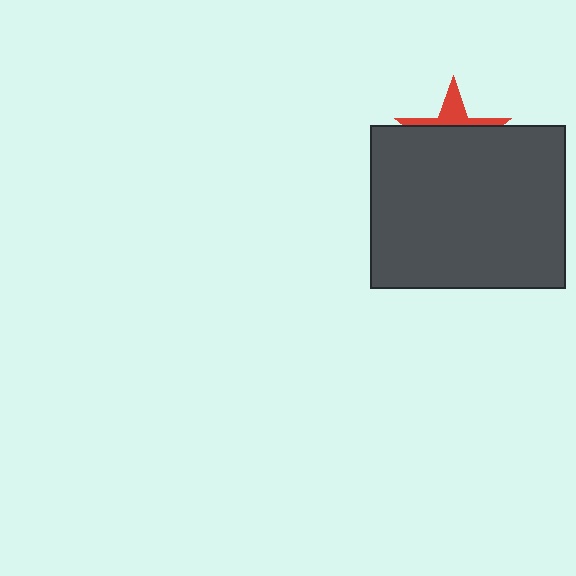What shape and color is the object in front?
The object in front is a dark gray rectangle.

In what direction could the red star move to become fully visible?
The red star could move up. That would shift it out from behind the dark gray rectangle entirely.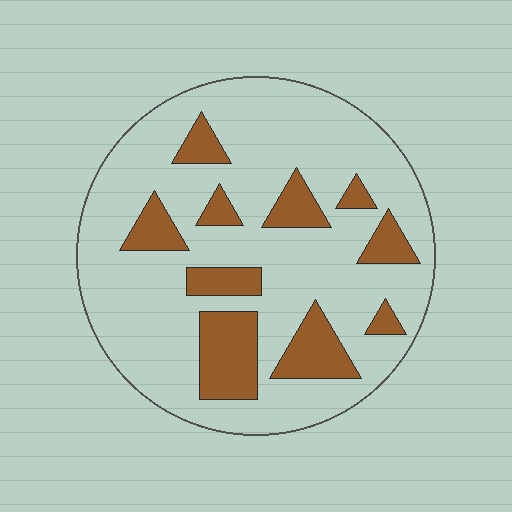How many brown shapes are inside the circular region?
10.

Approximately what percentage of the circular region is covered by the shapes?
Approximately 20%.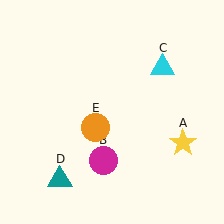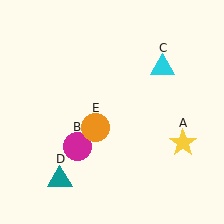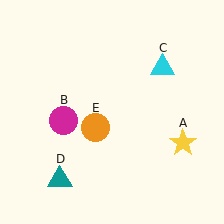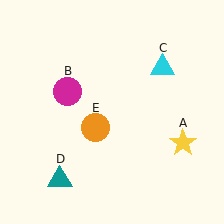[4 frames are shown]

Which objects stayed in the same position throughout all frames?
Yellow star (object A) and cyan triangle (object C) and teal triangle (object D) and orange circle (object E) remained stationary.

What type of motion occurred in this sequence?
The magenta circle (object B) rotated clockwise around the center of the scene.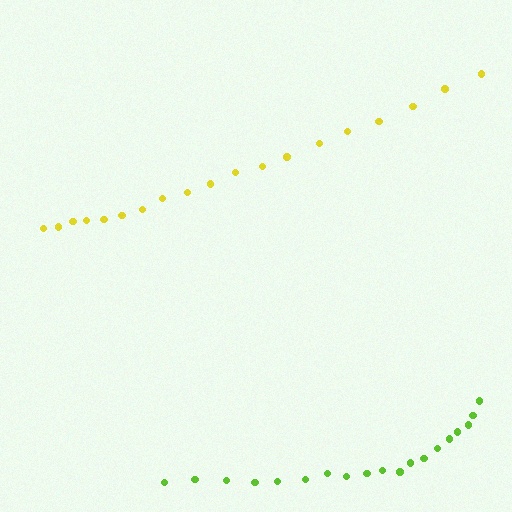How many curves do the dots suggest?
There are 2 distinct paths.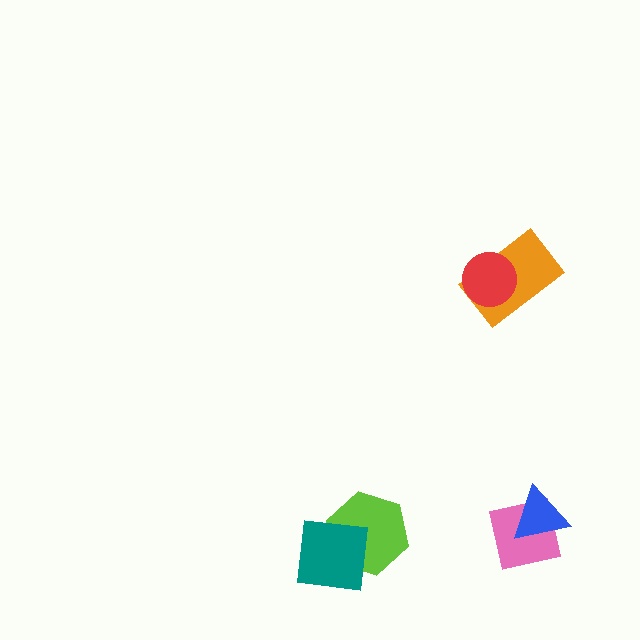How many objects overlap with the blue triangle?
1 object overlaps with the blue triangle.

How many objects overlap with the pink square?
1 object overlaps with the pink square.